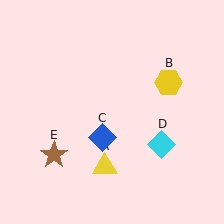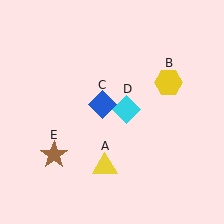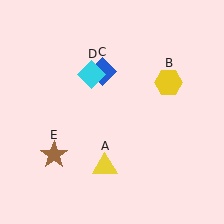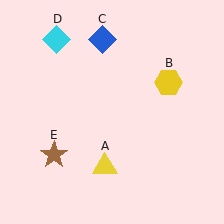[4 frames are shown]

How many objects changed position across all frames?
2 objects changed position: blue diamond (object C), cyan diamond (object D).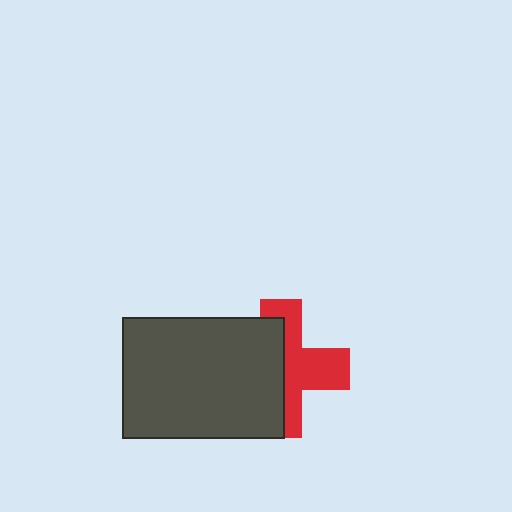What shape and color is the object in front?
The object in front is a dark gray rectangle.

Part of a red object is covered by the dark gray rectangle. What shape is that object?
It is a cross.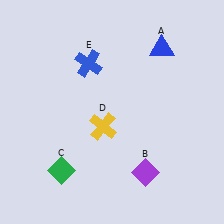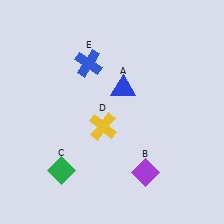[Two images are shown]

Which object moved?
The blue triangle (A) moved down.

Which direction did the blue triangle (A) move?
The blue triangle (A) moved down.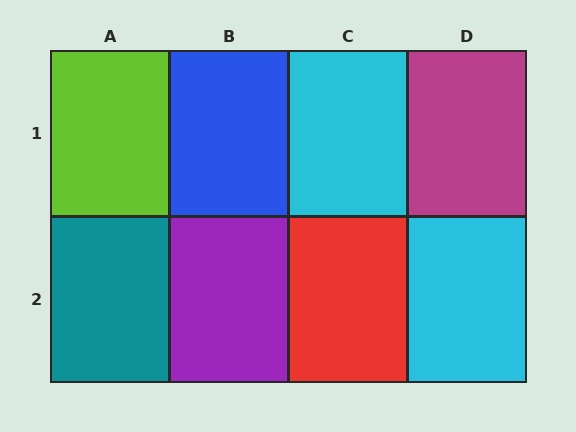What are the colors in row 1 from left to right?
Lime, blue, cyan, magenta.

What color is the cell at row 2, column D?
Cyan.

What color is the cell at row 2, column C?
Red.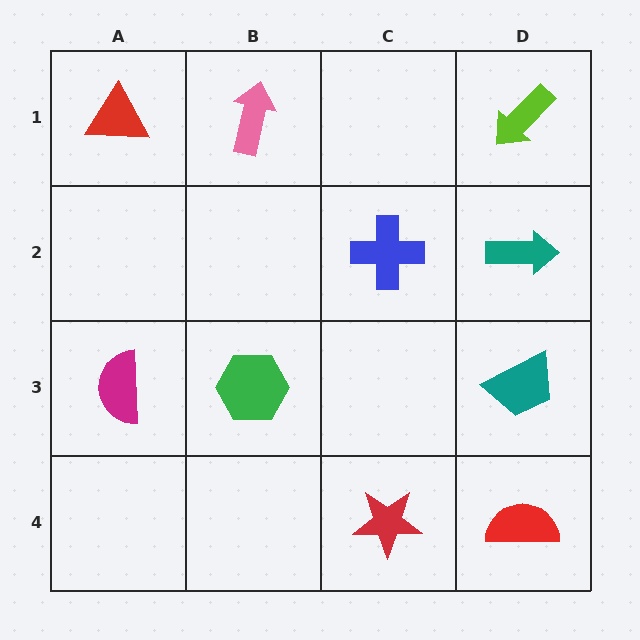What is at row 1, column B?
A pink arrow.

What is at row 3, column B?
A green hexagon.